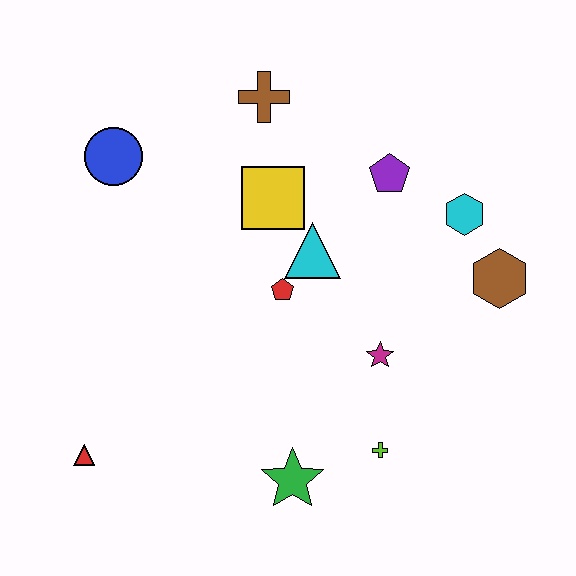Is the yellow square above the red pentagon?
Yes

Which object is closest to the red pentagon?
The cyan triangle is closest to the red pentagon.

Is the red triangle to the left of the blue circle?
Yes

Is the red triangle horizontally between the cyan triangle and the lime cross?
No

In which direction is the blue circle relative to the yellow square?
The blue circle is to the left of the yellow square.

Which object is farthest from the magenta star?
The blue circle is farthest from the magenta star.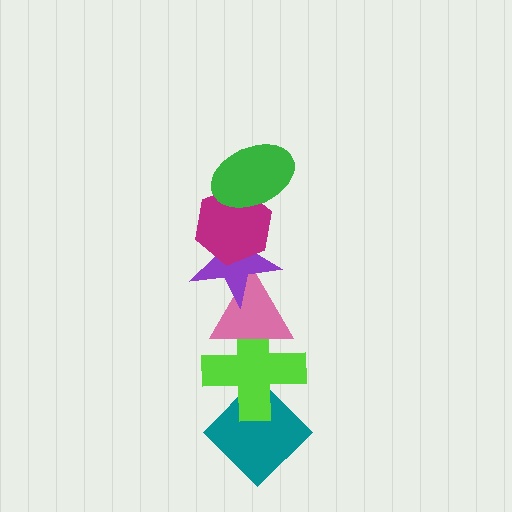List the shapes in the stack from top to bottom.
From top to bottom: the green ellipse, the magenta hexagon, the purple star, the pink triangle, the lime cross, the teal diamond.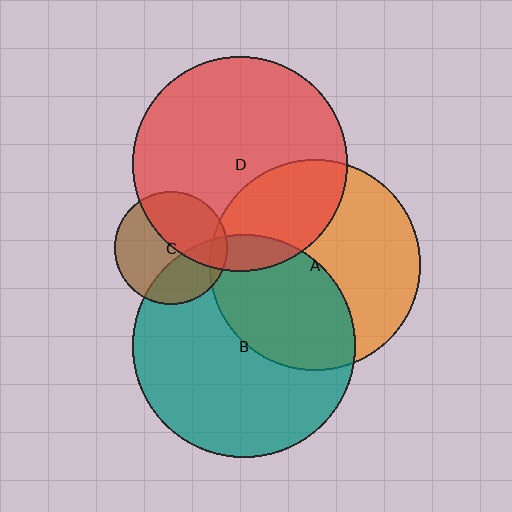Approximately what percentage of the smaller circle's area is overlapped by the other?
Approximately 40%.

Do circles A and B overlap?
Yes.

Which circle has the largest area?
Circle B (teal).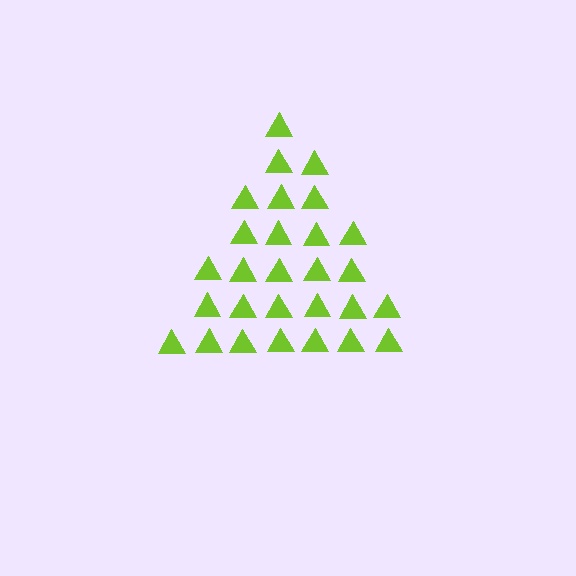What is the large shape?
The large shape is a triangle.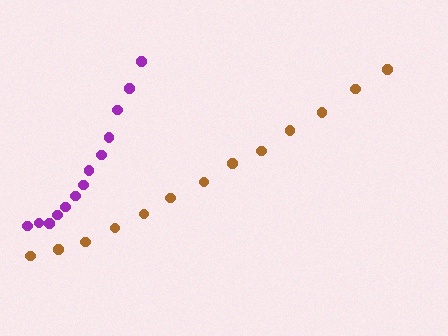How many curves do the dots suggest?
There are 2 distinct paths.